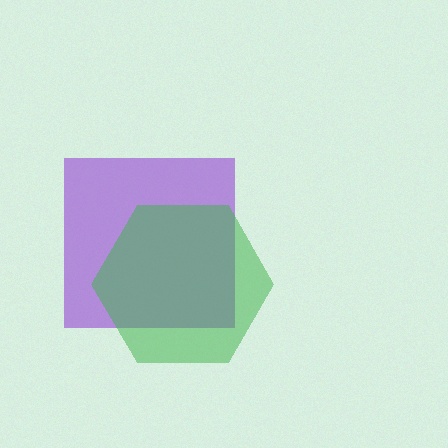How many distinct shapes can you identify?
There are 2 distinct shapes: a purple square, a green hexagon.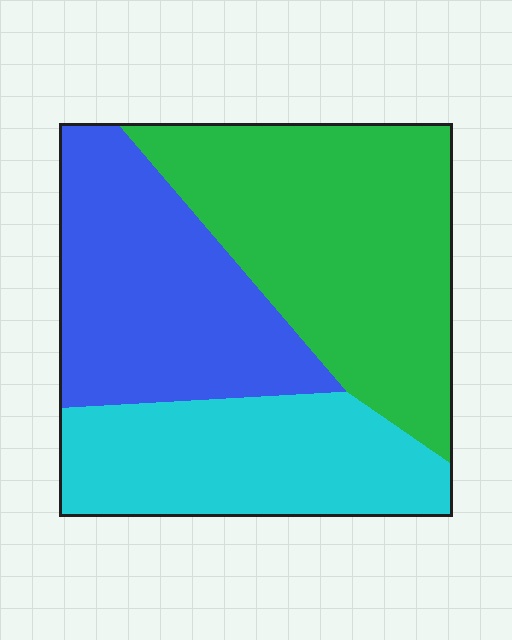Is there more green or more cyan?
Green.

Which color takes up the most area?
Green, at roughly 40%.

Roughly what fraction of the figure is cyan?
Cyan covers roughly 30% of the figure.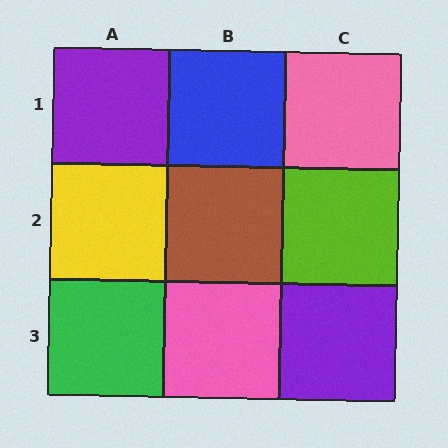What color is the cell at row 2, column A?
Yellow.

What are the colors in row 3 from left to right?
Green, pink, purple.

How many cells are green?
1 cell is green.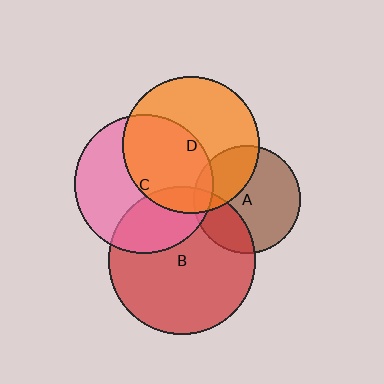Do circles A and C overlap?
Yes.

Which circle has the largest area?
Circle B (red).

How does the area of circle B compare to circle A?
Approximately 1.9 times.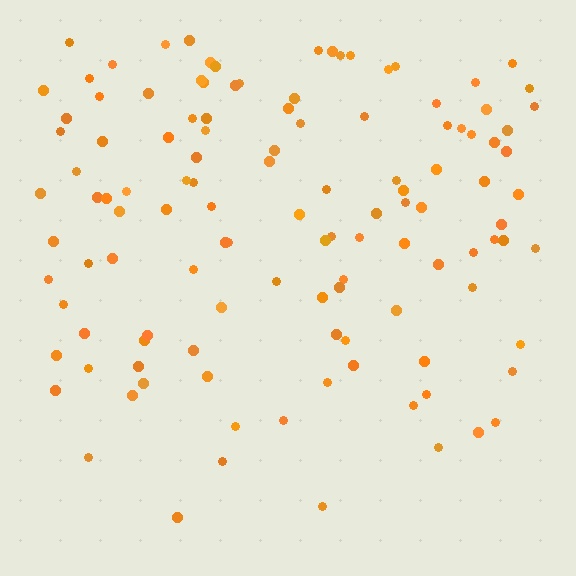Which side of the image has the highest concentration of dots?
The top.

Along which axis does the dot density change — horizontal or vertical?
Vertical.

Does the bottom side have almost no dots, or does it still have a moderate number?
Still a moderate number, just noticeably fewer than the top.